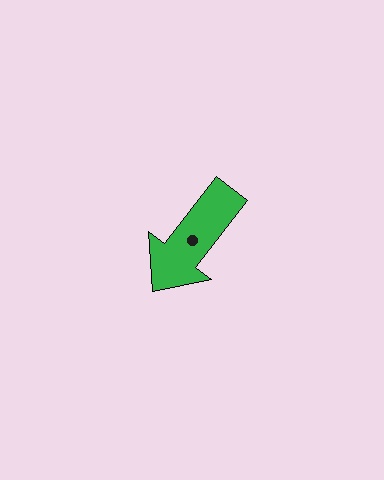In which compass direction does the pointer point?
Southwest.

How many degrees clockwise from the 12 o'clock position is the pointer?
Approximately 217 degrees.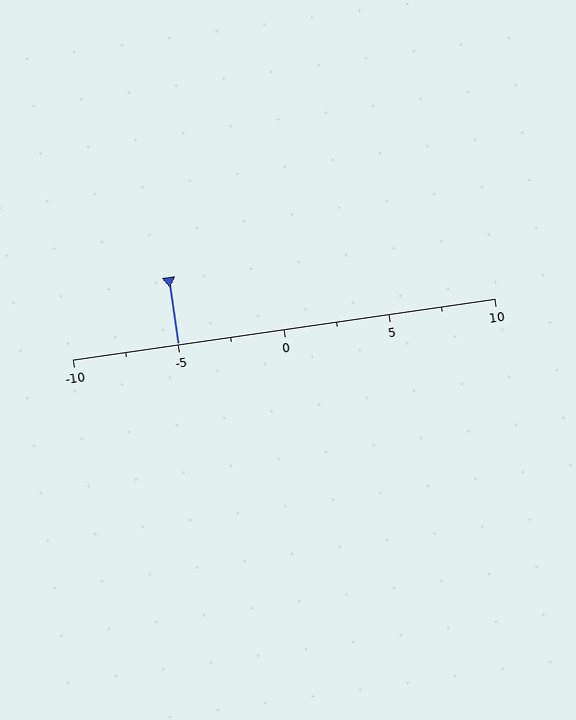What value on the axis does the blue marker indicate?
The marker indicates approximately -5.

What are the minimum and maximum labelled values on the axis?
The axis runs from -10 to 10.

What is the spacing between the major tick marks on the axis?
The major ticks are spaced 5 apart.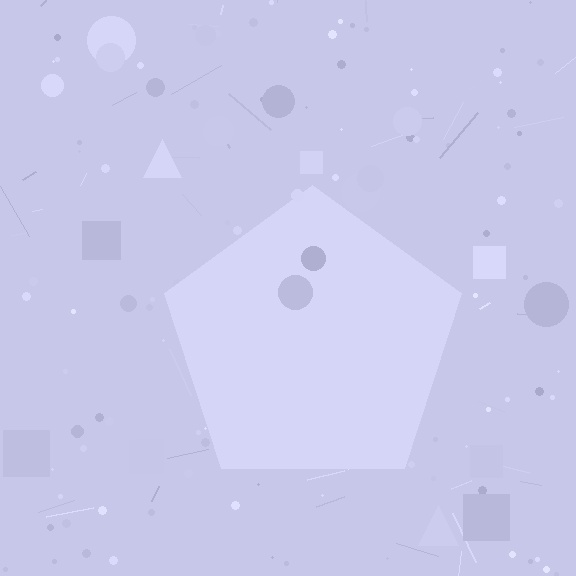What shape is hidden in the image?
A pentagon is hidden in the image.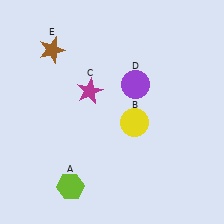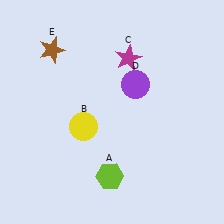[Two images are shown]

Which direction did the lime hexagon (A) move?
The lime hexagon (A) moved right.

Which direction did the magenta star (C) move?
The magenta star (C) moved right.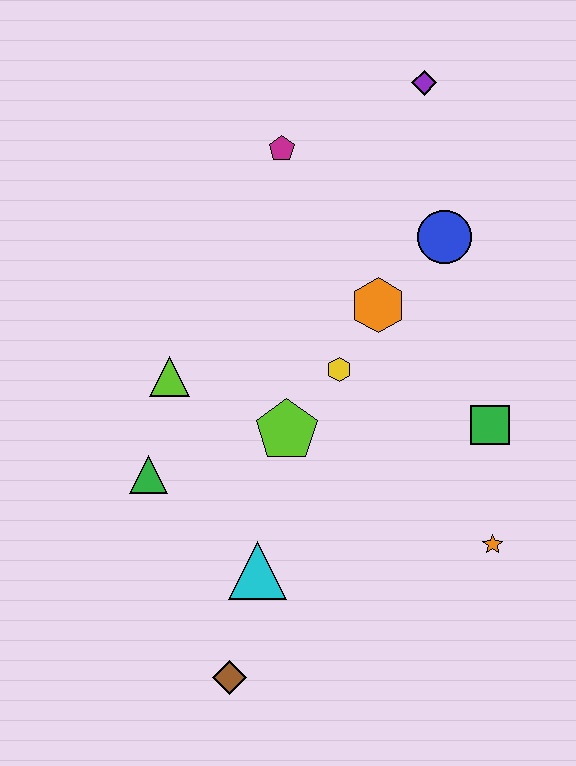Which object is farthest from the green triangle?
The purple diamond is farthest from the green triangle.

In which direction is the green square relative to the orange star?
The green square is above the orange star.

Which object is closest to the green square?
The orange star is closest to the green square.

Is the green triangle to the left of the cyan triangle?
Yes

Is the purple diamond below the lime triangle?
No